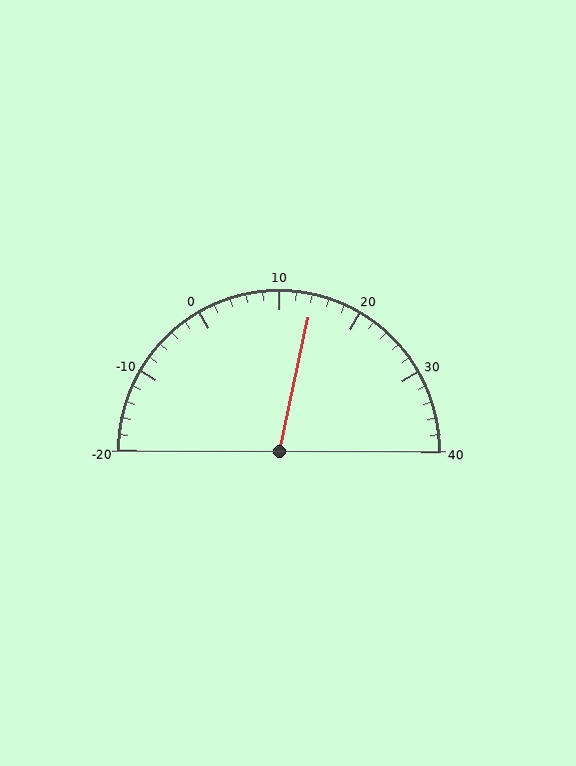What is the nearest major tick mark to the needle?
The nearest major tick mark is 10.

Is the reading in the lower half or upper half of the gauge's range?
The reading is in the upper half of the range (-20 to 40).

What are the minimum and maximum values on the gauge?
The gauge ranges from -20 to 40.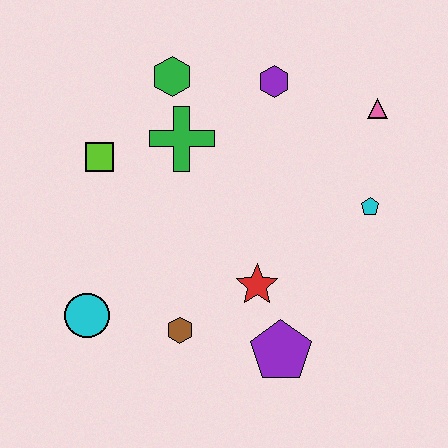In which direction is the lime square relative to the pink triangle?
The lime square is to the left of the pink triangle.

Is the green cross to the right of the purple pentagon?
No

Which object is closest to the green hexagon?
The green cross is closest to the green hexagon.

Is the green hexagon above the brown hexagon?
Yes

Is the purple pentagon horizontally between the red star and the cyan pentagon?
Yes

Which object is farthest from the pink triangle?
The cyan circle is farthest from the pink triangle.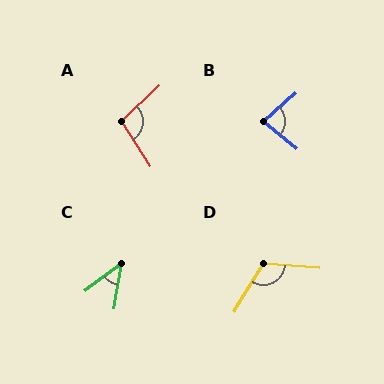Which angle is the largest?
D, at approximately 117 degrees.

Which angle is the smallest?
C, at approximately 44 degrees.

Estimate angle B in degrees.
Approximately 81 degrees.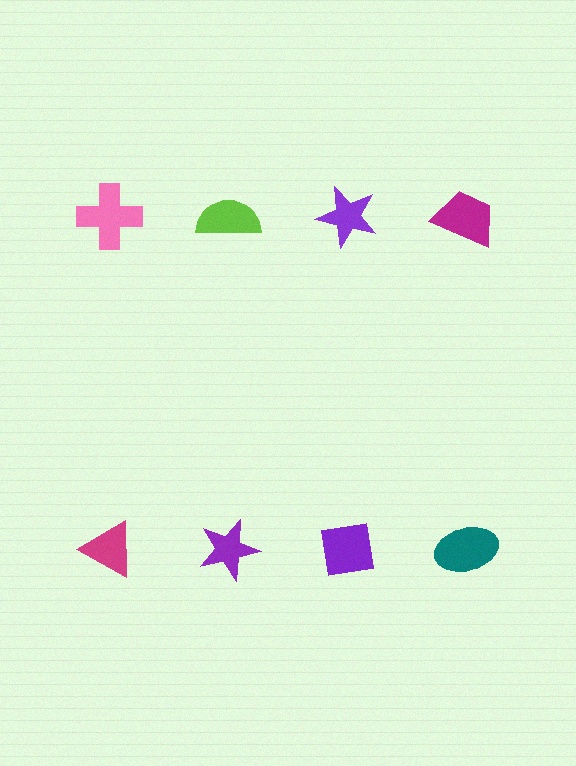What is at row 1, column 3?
A purple star.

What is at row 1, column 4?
A magenta trapezoid.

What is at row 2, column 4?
A teal ellipse.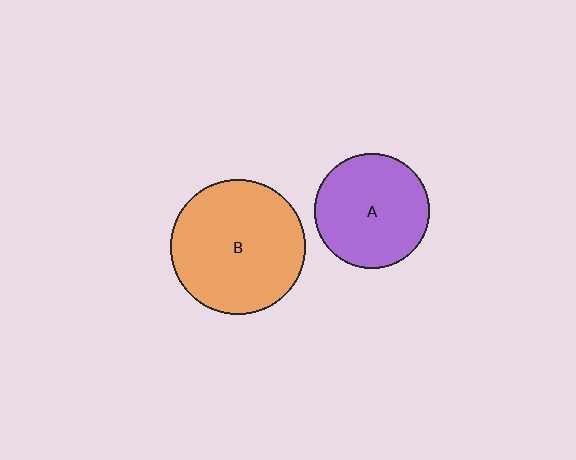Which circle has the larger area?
Circle B (orange).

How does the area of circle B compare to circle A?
Approximately 1.4 times.